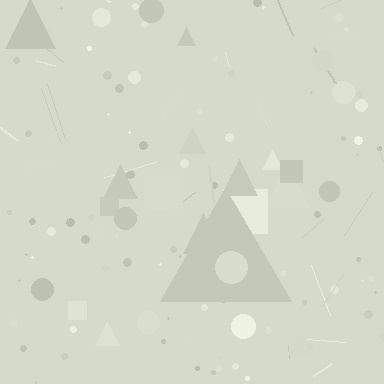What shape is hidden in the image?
A triangle is hidden in the image.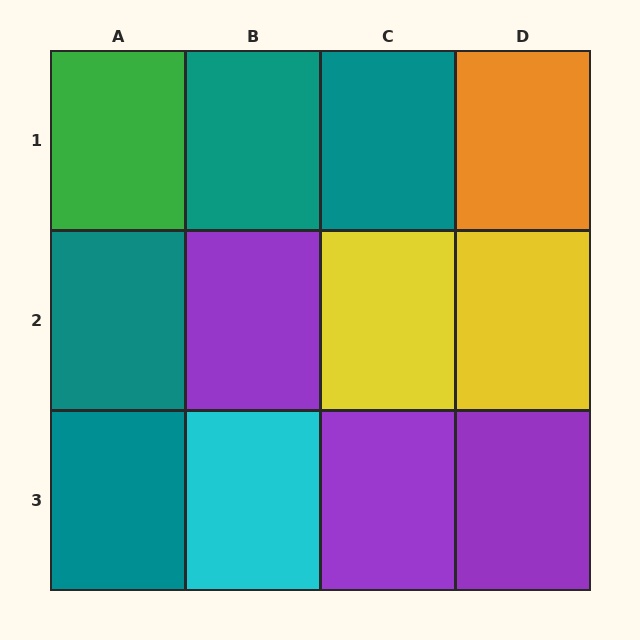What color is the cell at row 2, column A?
Teal.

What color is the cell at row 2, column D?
Yellow.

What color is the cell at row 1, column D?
Orange.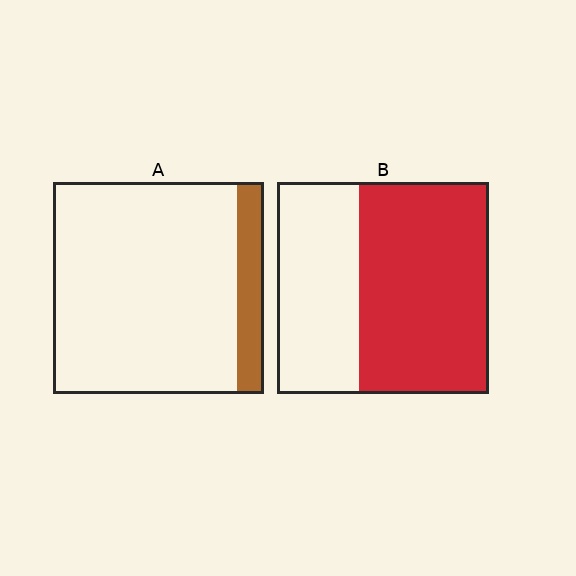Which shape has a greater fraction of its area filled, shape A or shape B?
Shape B.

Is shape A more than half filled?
No.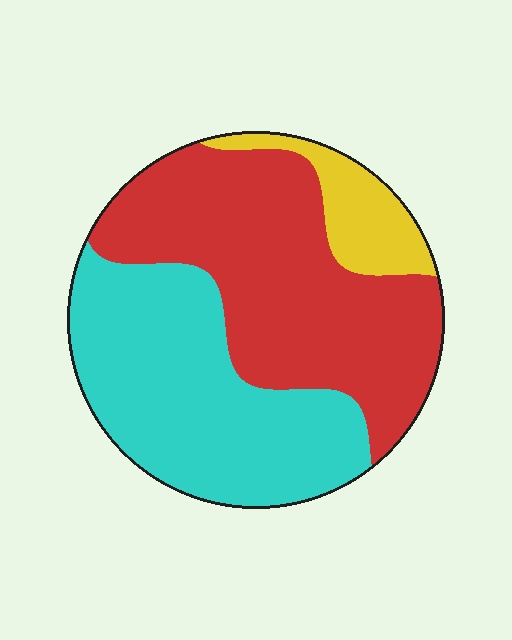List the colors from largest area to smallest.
From largest to smallest: red, cyan, yellow.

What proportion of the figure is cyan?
Cyan takes up between a quarter and a half of the figure.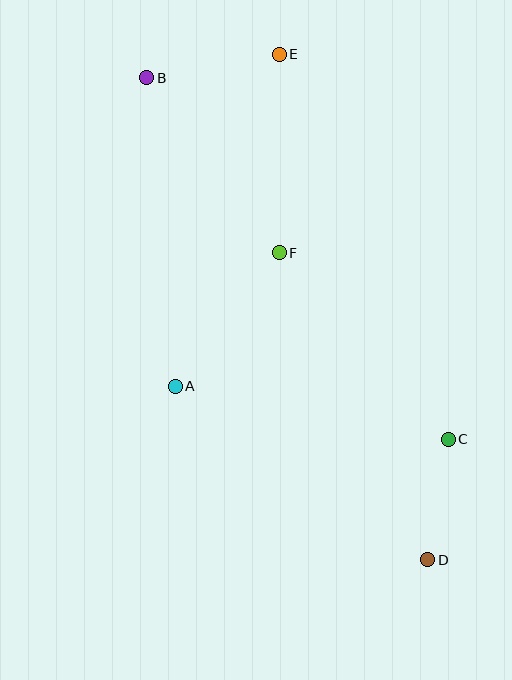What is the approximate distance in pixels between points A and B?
The distance between A and B is approximately 310 pixels.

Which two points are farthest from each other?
Points B and D are farthest from each other.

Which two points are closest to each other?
Points C and D are closest to each other.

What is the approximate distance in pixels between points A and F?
The distance between A and F is approximately 169 pixels.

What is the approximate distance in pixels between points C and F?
The distance between C and F is approximately 252 pixels.